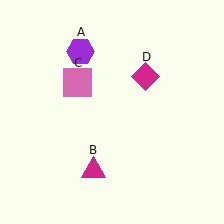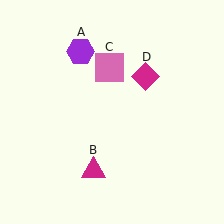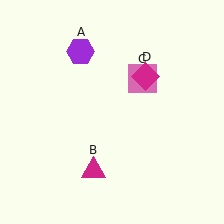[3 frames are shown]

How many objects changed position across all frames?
1 object changed position: pink square (object C).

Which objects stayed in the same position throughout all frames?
Purple hexagon (object A) and magenta triangle (object B) and magenta diamond (object D) remained stationary.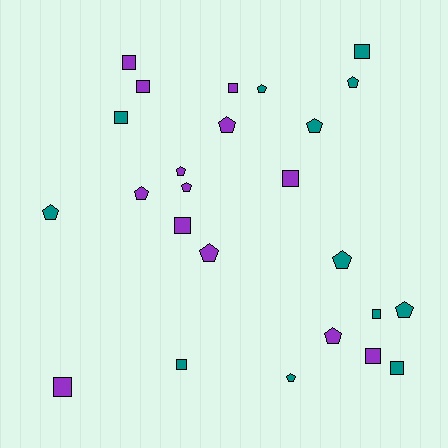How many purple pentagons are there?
There are 6 purple pentagons.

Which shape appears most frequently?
Pentagon, with 13 objects.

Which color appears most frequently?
Purple, with 13 objects.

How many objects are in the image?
There are 25 objects.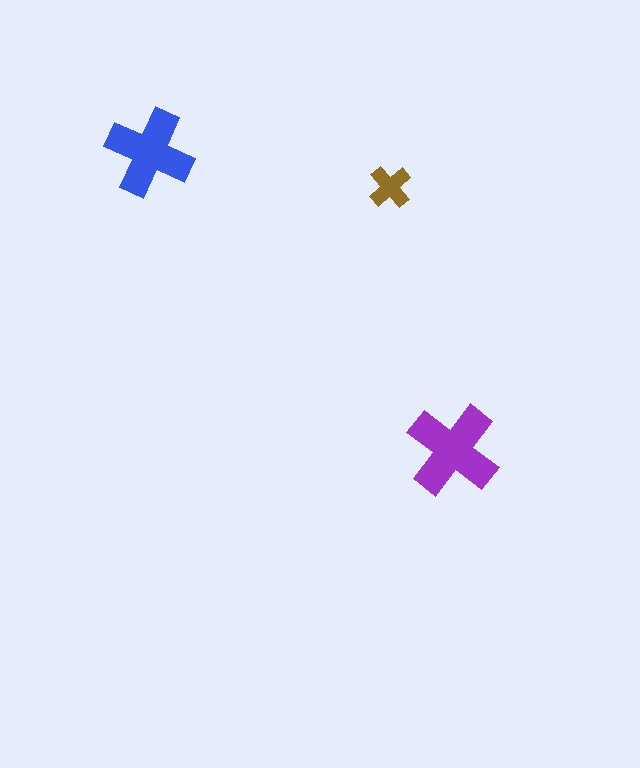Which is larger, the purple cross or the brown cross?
The purple one.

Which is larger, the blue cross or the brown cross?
The blue one.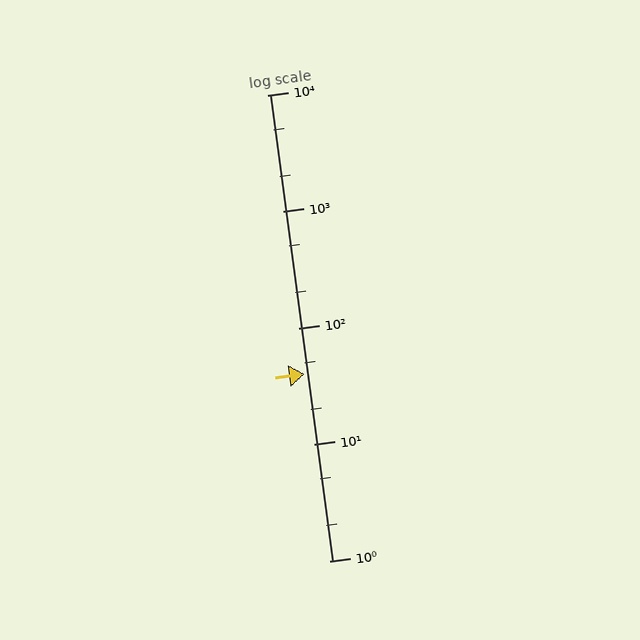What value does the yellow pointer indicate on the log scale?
The pointer indicates approximately 40.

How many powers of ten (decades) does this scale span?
The scale spans 4 decades, from 1 to 10000.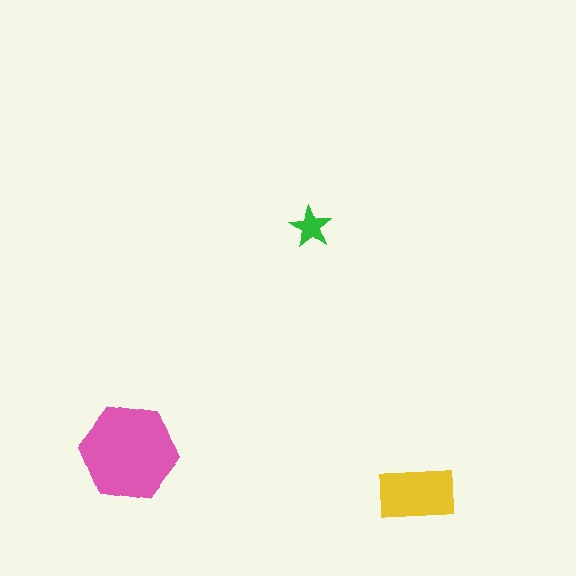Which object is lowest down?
The yellow rectangle is bottommost.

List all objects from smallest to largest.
The green star, the yellow rectangle, the pink hexagon.